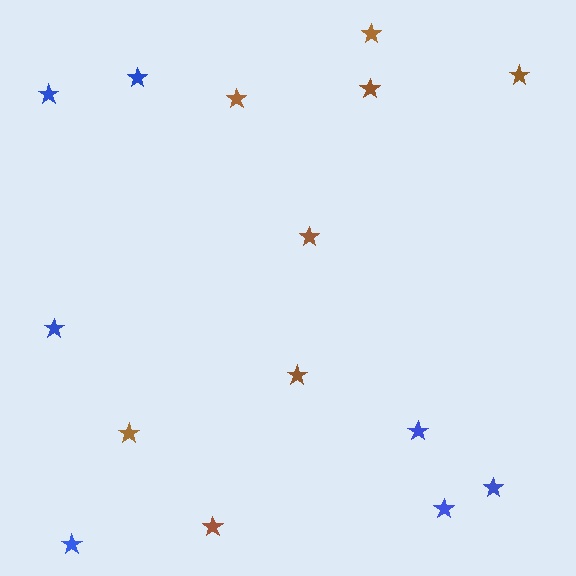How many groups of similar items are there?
There are 2 groups: one group of brown stars (8) and one group of blue stars (7).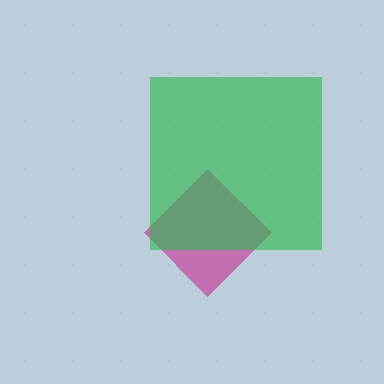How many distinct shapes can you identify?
There are 2 distinct shapes: a magenta diamond, a green square.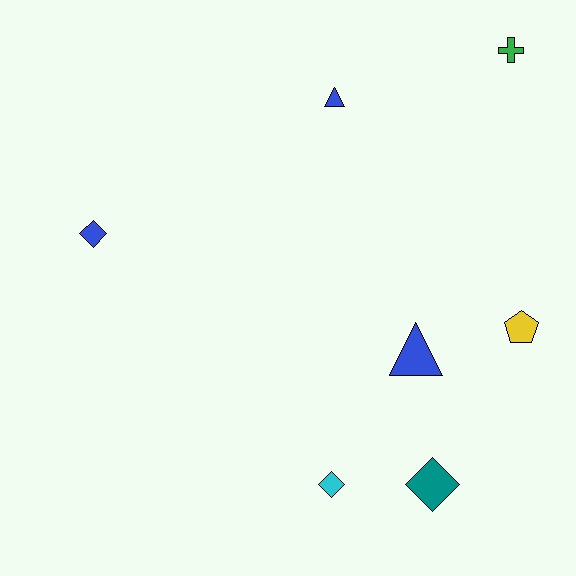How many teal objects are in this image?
There is 1 teal object.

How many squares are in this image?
There are no squares.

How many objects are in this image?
There are 7 objects.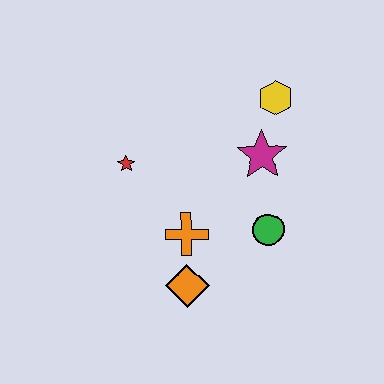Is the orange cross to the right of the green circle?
No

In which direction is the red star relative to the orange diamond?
The red star is above the orange diamond.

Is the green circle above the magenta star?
No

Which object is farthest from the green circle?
The red star is farthest from the green circle.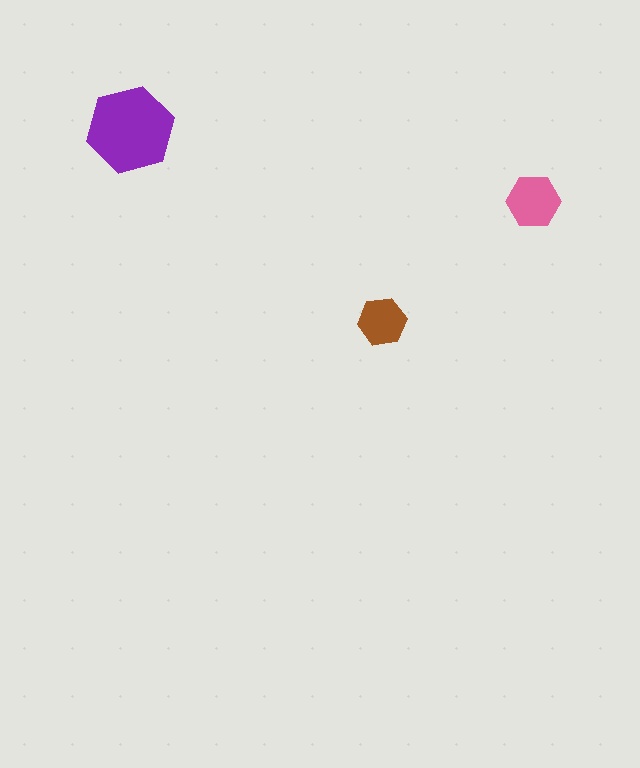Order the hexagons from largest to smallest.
the purple one, the pink one, the brown one.